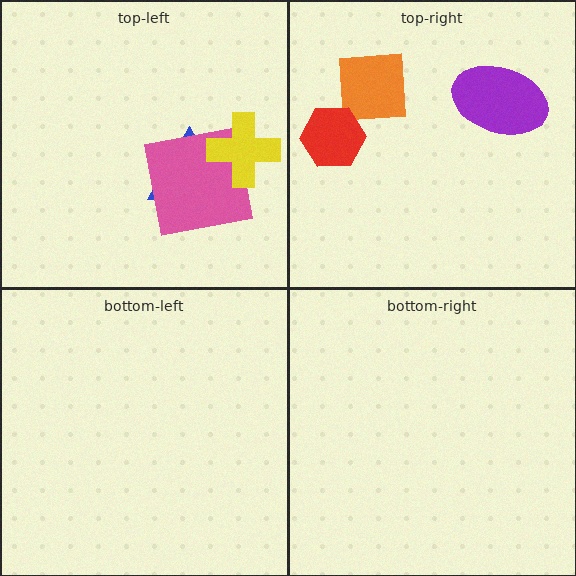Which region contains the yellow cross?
The top-left region.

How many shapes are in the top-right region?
3.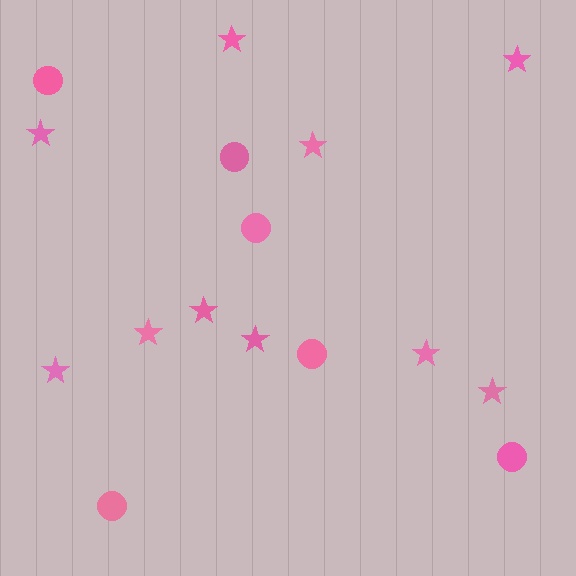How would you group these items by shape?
There are 2 groups: one group of circles (6) and one group of stars (10).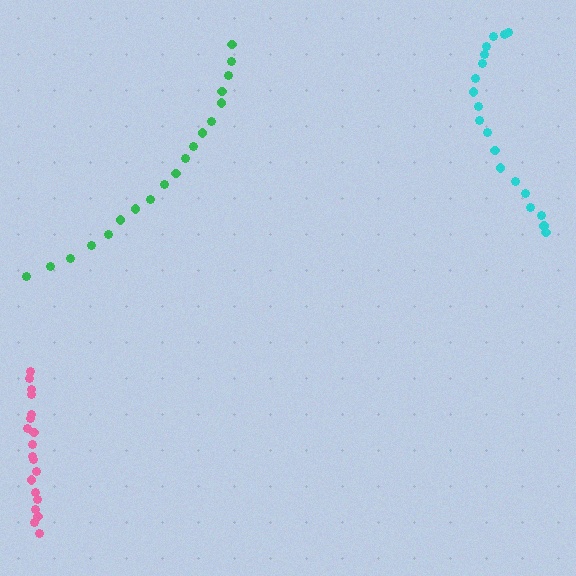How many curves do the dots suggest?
There are 3 distinct paths.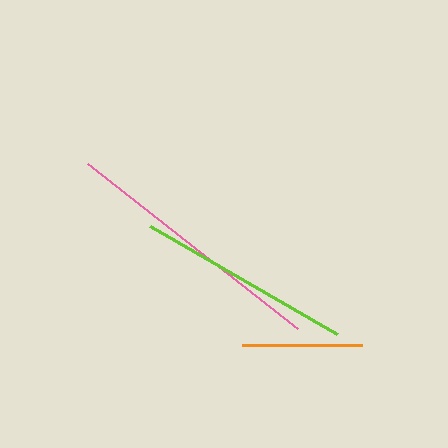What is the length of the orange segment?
The orange segment is approximately 120 pixels long.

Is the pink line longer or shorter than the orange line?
The pink line is longer than the orange line.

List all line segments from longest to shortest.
From longest to shortest: pink, lime, orange.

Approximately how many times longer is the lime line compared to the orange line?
The lime line is approximately 1.8 times the length of the orange line.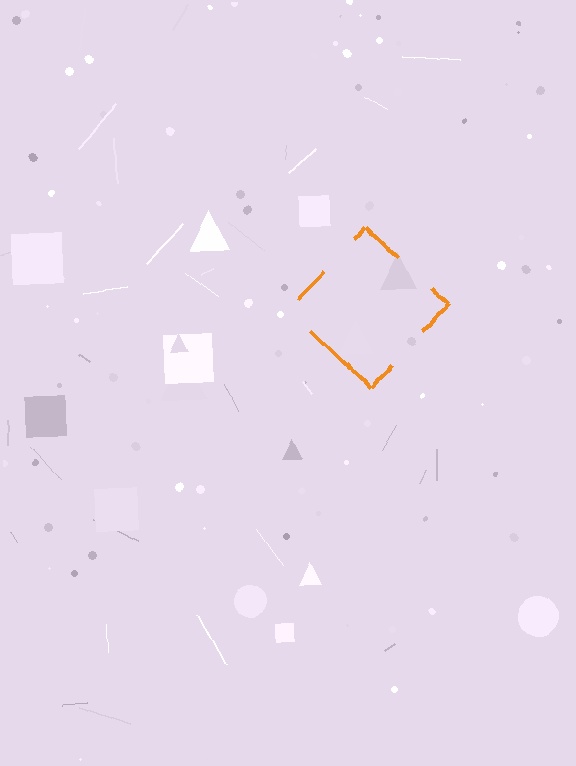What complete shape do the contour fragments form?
The contour fragments form a diamond.